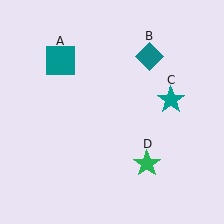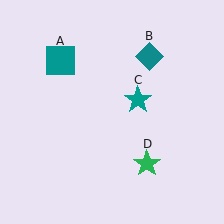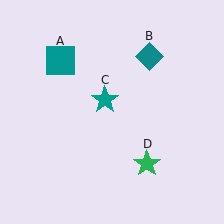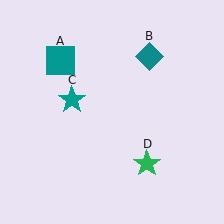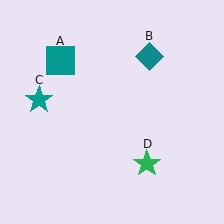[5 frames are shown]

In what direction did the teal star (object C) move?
The teal star (object C) moved left.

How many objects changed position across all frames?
1 object changed position: teal star (object C).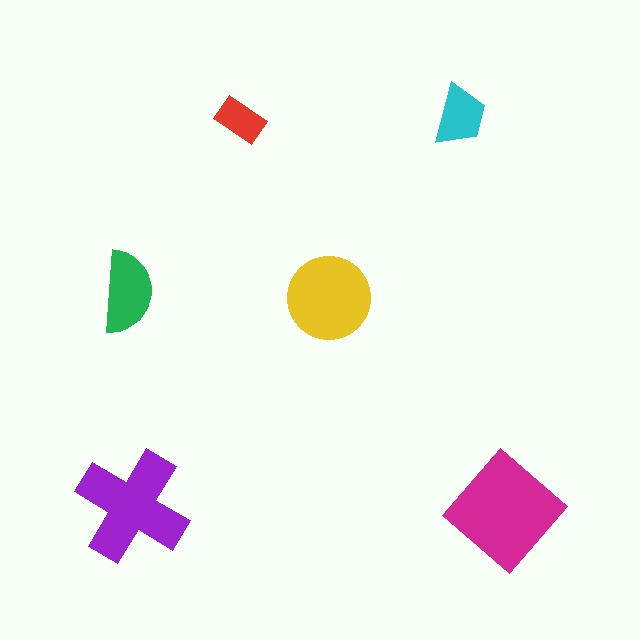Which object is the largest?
The magenta diamond.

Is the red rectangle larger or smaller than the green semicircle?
Smaller.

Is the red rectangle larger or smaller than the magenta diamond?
Smaller.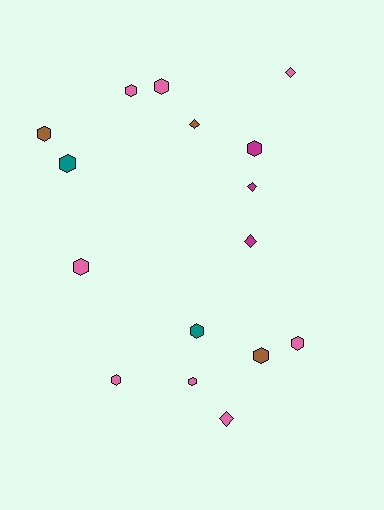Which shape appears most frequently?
Hexagon, with 11 objects.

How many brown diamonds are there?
There is 1 brown diamond.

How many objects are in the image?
There are 16 objects.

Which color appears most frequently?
Pink, with 8 objects.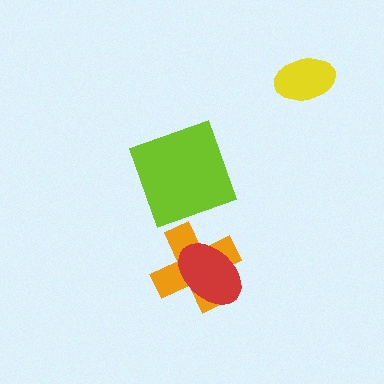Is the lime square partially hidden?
No, no other shape covers it.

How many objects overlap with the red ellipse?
1 object overlaps with the red ellipse.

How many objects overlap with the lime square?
0 objects overlap with the lime square.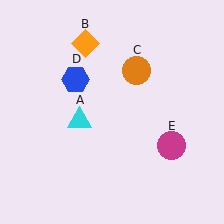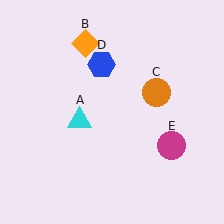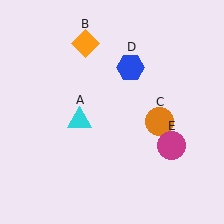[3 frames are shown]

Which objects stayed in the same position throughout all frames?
Cyan triangle (object A) and orange diamond (object B) and magenta circle (object E) remained stationary.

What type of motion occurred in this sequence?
The orange circle (object C), blue hexagon (object D) rotated clockwise around the center of the scene.